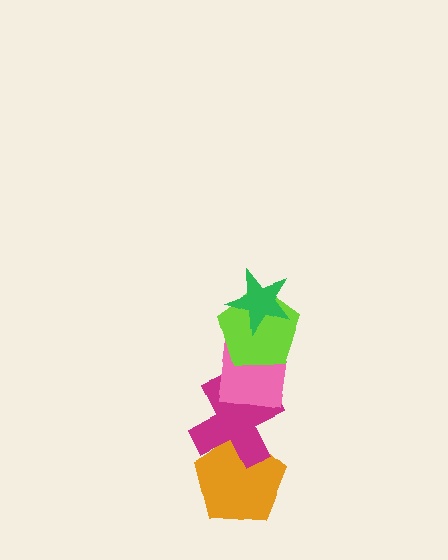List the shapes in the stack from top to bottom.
From top to bottom: the green star, the lime pentagon, the pink square, the magenta cross, the orange pentagon.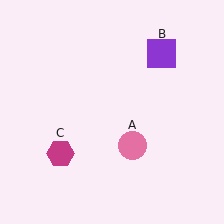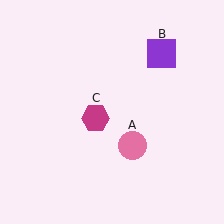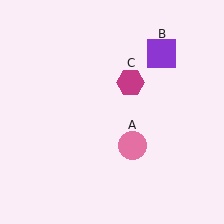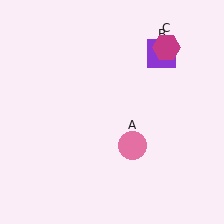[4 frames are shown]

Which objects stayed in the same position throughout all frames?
Pink circle (object A) and purple square (object B) remained stationary.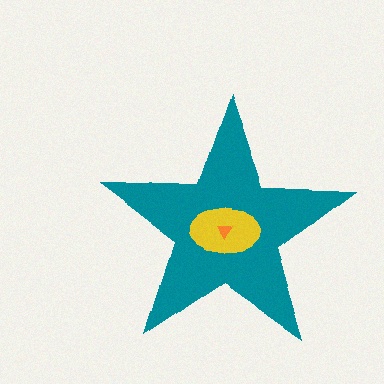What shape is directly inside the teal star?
The yellow ellipse.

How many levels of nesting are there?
3.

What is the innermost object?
The orange triangle.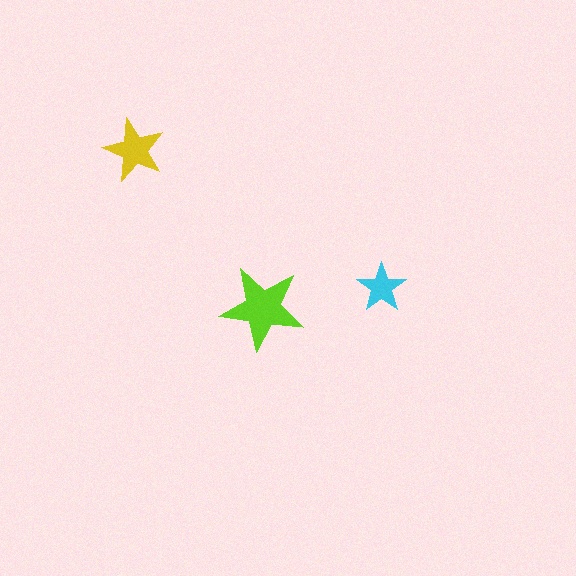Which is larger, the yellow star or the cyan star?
The yellow one.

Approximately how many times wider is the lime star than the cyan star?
About 1.5 times wider.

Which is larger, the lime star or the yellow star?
The lime one.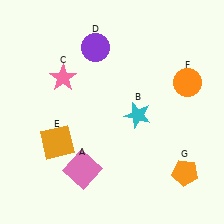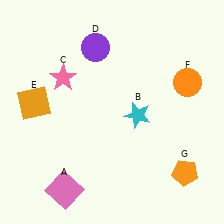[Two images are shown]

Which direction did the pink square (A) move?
The pink square (A) moved down.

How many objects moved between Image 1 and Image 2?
2 objects moved between the two images.